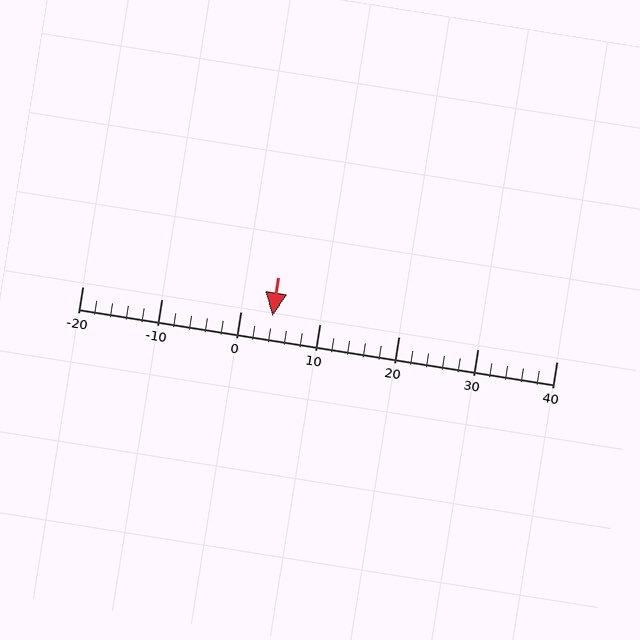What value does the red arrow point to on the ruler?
The red arrow points to approximately 4.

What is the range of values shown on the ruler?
The ruler shows values from -20 to 40.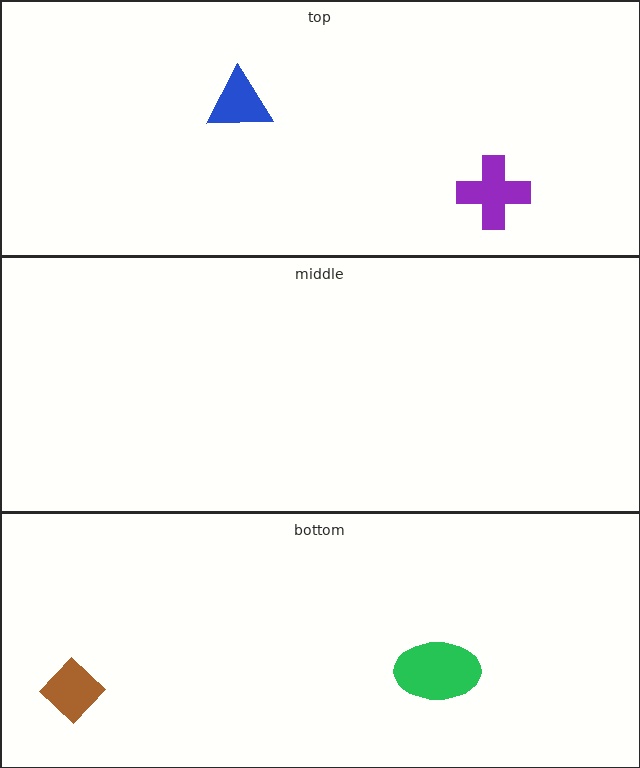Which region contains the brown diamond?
The bottom region.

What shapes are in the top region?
The blue triangle, the purple cross.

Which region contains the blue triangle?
The top region.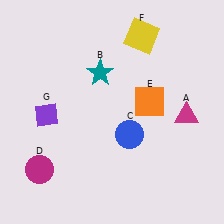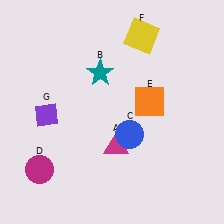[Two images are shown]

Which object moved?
The magenta triangle (A) moved left.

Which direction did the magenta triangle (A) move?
The magenta triangle (A) moved left.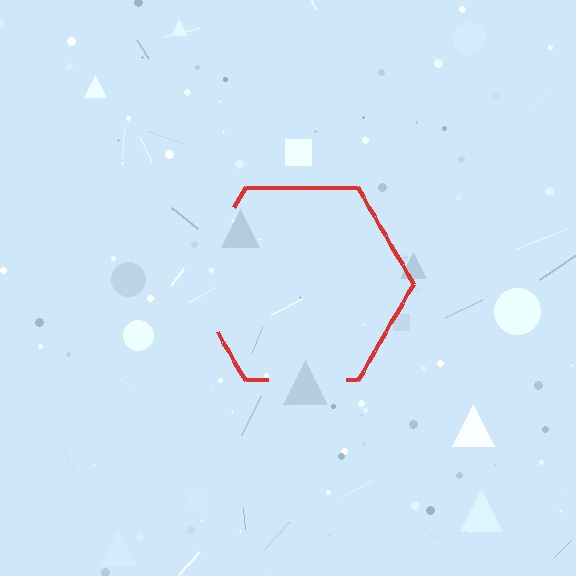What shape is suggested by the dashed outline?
The dashed outline suggests a hexagon.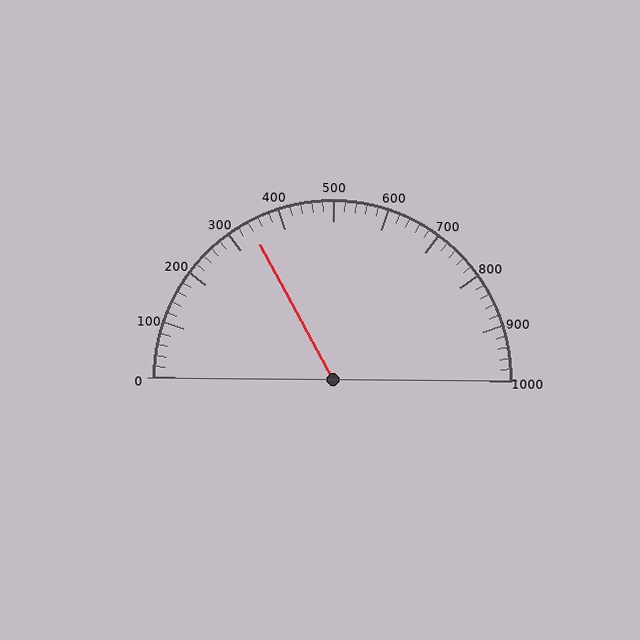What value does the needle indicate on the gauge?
The needle indicates approximately 340.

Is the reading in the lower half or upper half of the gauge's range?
The reading is in the lower half of the range (0 to 1000).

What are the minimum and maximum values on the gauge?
The gauge ranges from 0 to 1000.